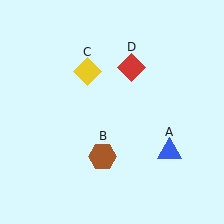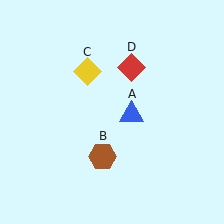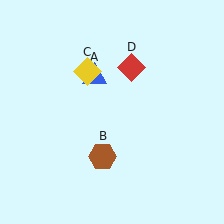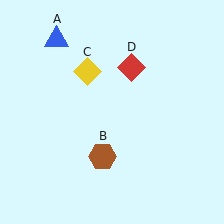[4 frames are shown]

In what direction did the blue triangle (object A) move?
The blue triangle (object A) moved up and to the left.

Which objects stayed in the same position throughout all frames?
Brown hexagon (object B) and yellow diamond (object C) and red diamond (object D) remained stationary.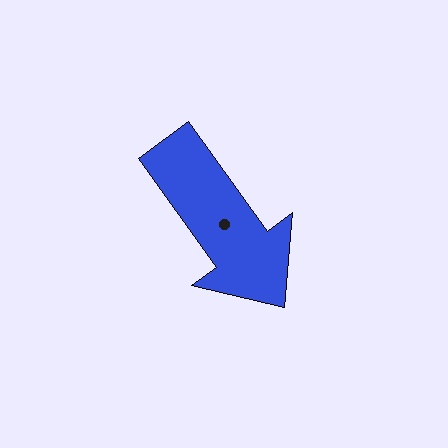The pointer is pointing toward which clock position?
Roughly 5 o'clock.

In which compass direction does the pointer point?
Southeast.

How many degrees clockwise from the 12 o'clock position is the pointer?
Approximately 144 degrees.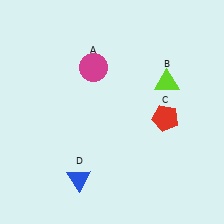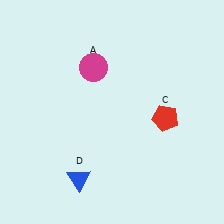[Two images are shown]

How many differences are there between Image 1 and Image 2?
There is 1 difference between the two images.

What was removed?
The lime triangle (B) was removed in Image 2.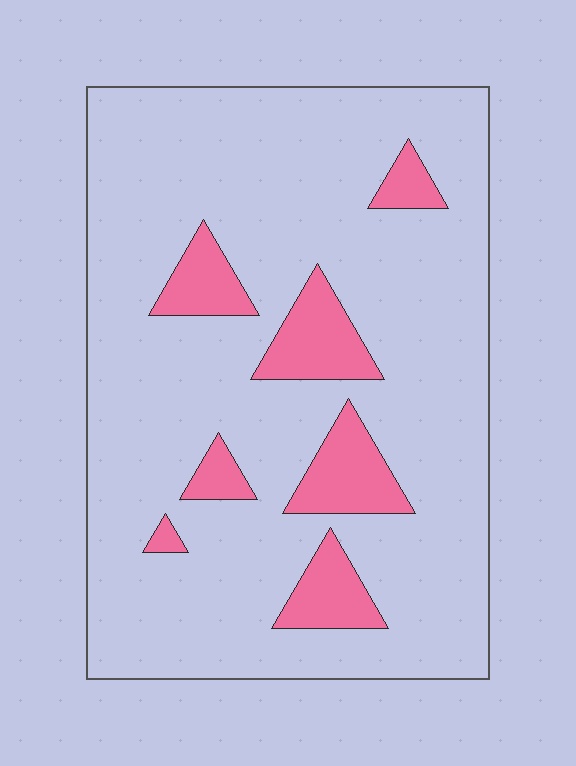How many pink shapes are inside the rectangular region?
7.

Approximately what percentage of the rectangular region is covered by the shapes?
Approximately 15%.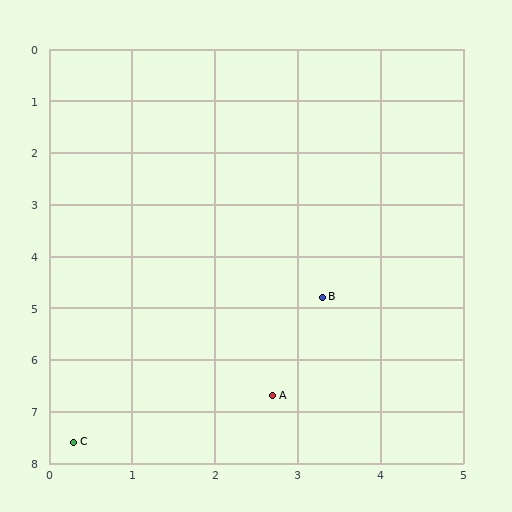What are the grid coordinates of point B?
Point B is at approximately (3.3, 4.8).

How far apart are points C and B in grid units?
Points C and B are about 4.1 grid units apart.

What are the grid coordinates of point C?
Point C is at approximately (0.3, 7.6).